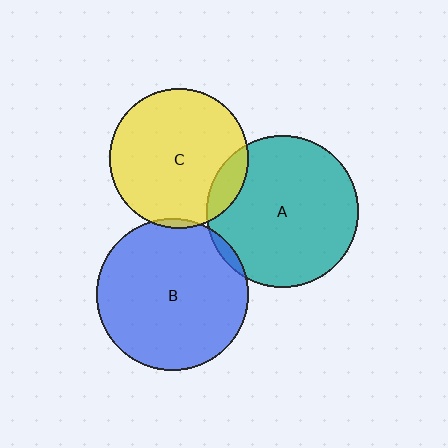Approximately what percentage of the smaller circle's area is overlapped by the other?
Approximately 10%.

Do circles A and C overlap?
Yes.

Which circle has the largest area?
Circle B (blue).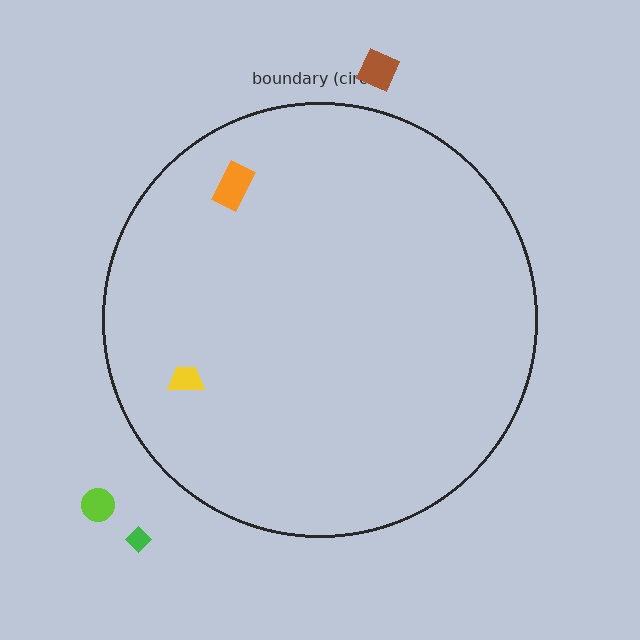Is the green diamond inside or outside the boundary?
Outside.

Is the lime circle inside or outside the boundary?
Outside.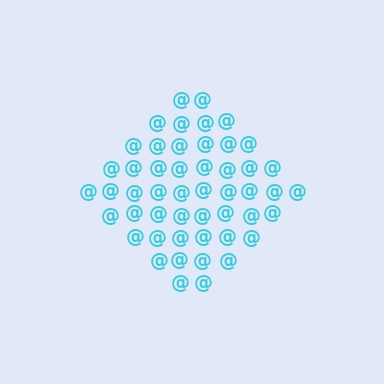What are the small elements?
The small elements are at signs.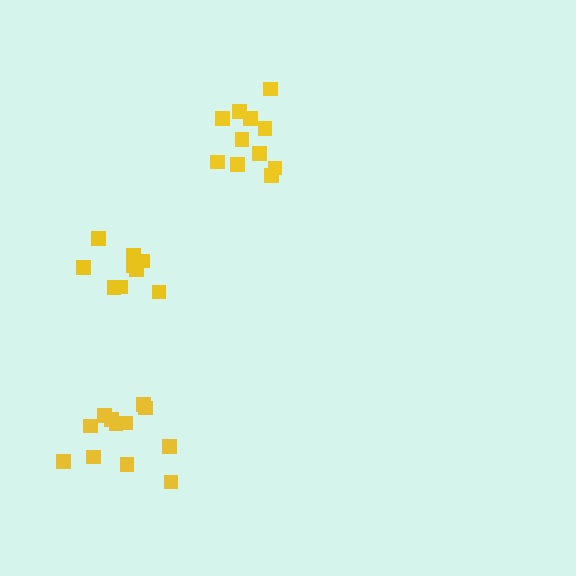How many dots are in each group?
Group 1: 9 dots, Group 2: 11 dots, Group 3: 12 dots (32 total).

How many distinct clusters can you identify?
There are 3 distinct clusters.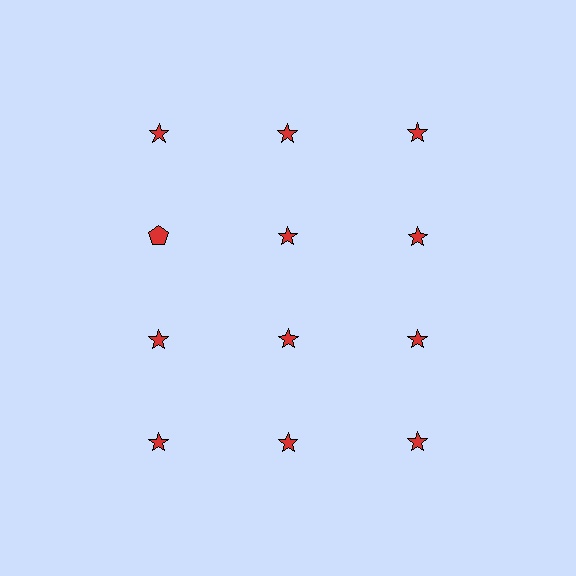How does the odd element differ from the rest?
It has a different shape: pentagon instead of star.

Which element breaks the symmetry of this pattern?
The red pentagon in the second row, leftmost column breaks the symmetry. All other shapes are red stars.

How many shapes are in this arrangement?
There are 12 shapes arranged in a grid pattern.